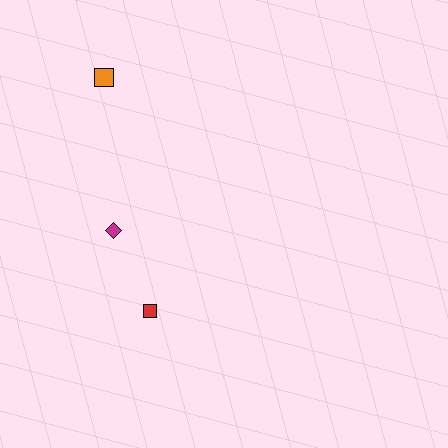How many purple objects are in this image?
There are no purple objects.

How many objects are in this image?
There are 3 objects.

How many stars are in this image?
There are no stars.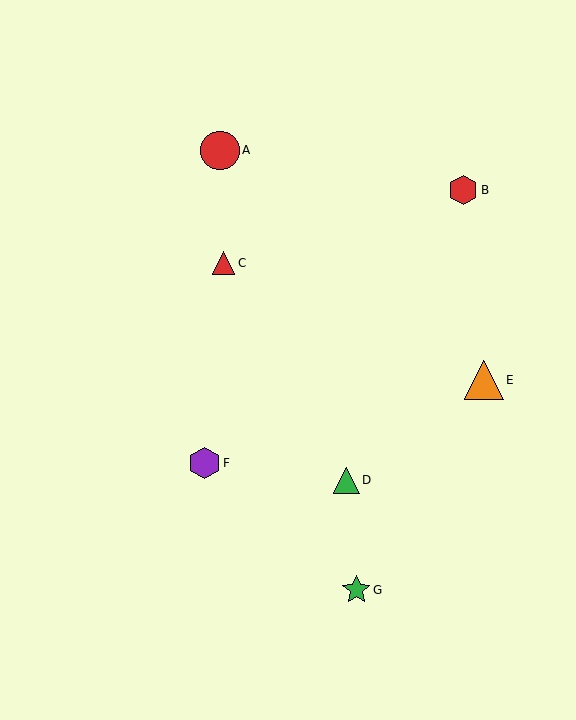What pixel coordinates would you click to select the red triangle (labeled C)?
Click at (224, 263) to select the red triangle C.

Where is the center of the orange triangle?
The center of the orange triangle is at (484, 380).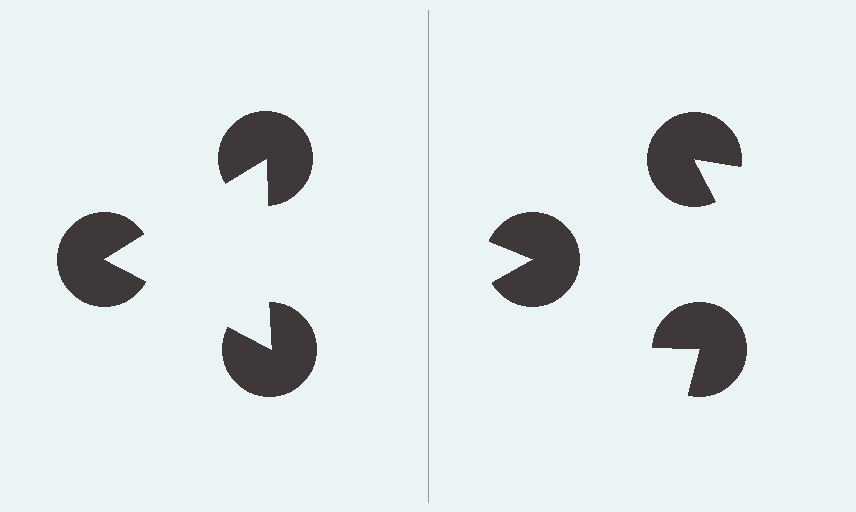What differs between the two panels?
The pac-man discs are positioned identically on both sides; only the wedge orientations differ. On the left they align to a triangle; on the right they are misaligned.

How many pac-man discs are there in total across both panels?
6 — 3 on each side.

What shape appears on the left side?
An illusory triangle.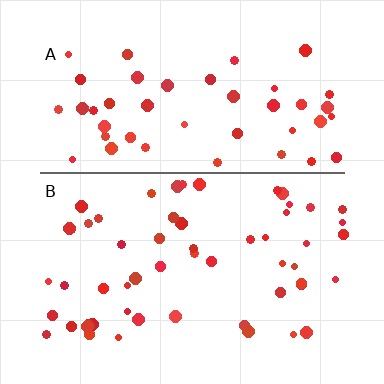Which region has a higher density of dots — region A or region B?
B (the bottom).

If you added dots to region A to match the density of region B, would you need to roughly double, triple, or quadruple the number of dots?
Approximately double.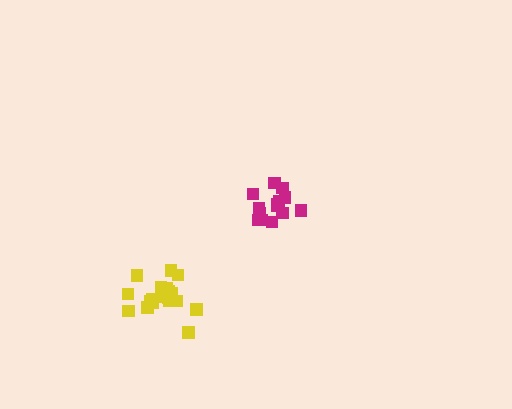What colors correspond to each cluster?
The clusters are colored: yellow, magenta.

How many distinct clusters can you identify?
There are 2 distinct clusters.